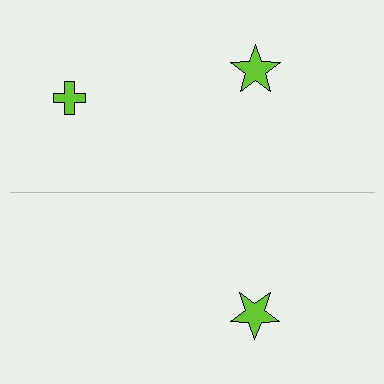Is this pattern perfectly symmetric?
No, the pattern is not perfectly symmetric. A lime cross is missing from the bottom side.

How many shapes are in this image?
There are 3 shapes in this image.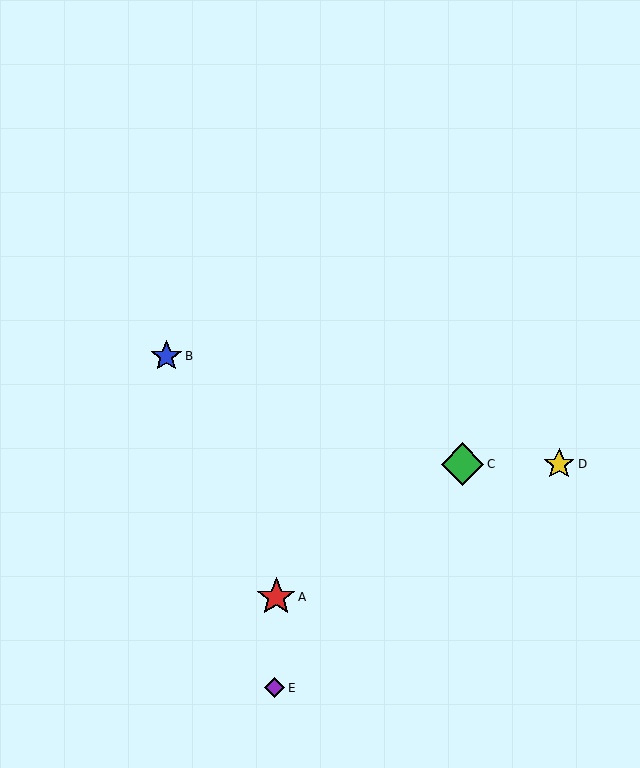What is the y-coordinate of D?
Object D is at y≈464.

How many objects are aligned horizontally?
2 objects (C, D) are aligned horizontally.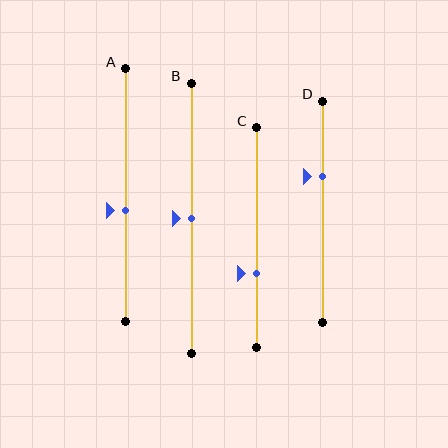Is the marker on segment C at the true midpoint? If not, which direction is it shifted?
No, the marker on segment C is shifted downward by about 16% of the segment length.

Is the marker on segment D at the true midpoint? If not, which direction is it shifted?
No, the marker on segment D is shifted upward by about 16% of the segment length.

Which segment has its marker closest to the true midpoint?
Segment B has its marker closest to the true midpoint.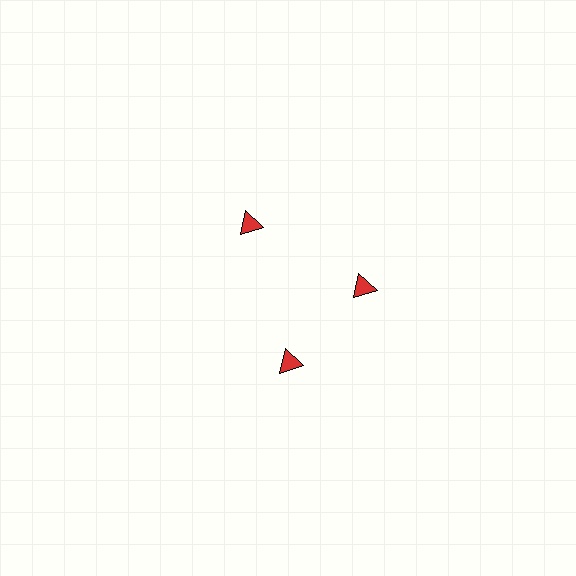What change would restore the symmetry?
The symmetry would be restored by rotating it back into even spacing with its neighbors so that all 3 triangles sit at equal angles and equal distance from the center.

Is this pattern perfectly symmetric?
No. The 3 red triangles are arranged in a ring, but one element near the 7 o'clock position is rotated out of alignment along the ring, breaking the 3-fold rotational symmetry.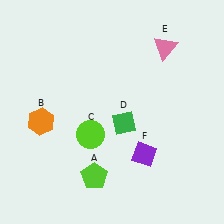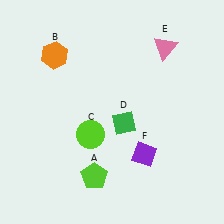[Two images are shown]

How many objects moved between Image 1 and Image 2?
1 object moved between the two images.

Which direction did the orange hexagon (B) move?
The orange hexagon (B) moved up.